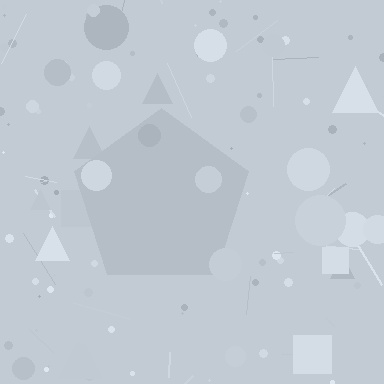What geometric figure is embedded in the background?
A pentagon is embedded in the background.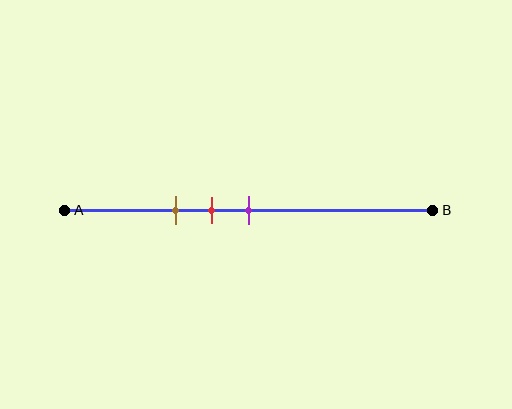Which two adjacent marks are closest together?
The red and purple marks are the closest adjacent pair.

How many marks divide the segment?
There are 3 marks dividing the segment.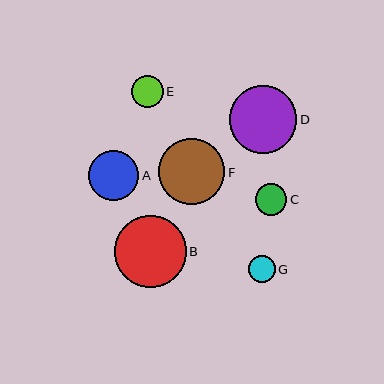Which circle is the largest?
Circle B is the largest with a size of approximately 72 pixels.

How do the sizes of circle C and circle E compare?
Circle C and circle E are approximately the same size.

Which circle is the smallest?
Circle G is the smallest with a size of approximately 27 pixels.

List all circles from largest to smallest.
From largest to smallest: B, D, F, A, C, E, G.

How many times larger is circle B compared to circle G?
Circle B is approximately 2.7 times the size of circle G.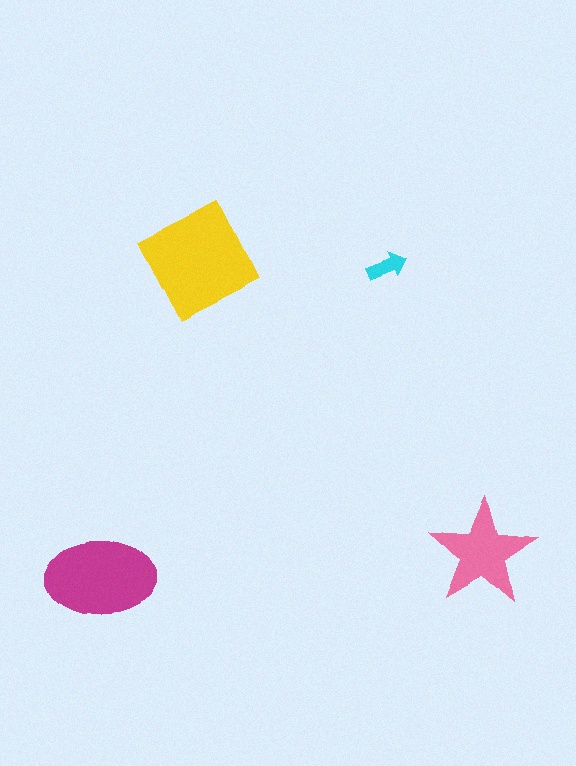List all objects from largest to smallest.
The yellow diamond, the magenta ellipse, the pink star, the cyan arrow.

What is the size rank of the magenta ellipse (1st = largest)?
2nd.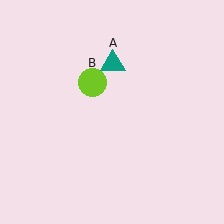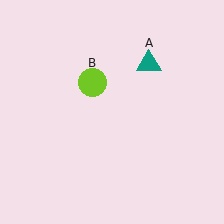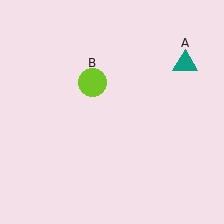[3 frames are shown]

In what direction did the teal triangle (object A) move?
The teal triangle (object A) moved right.